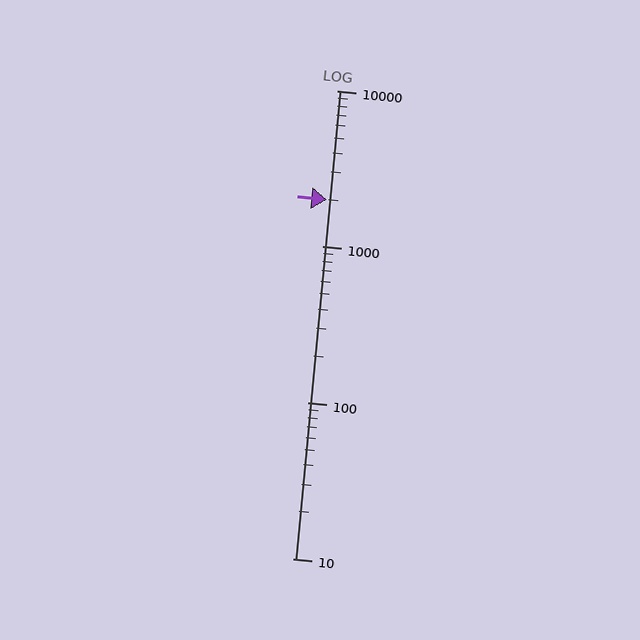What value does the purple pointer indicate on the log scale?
The pointer indicates approximately 2000.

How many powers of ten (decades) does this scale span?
The scale spans 3 decades, from 10 to 10000.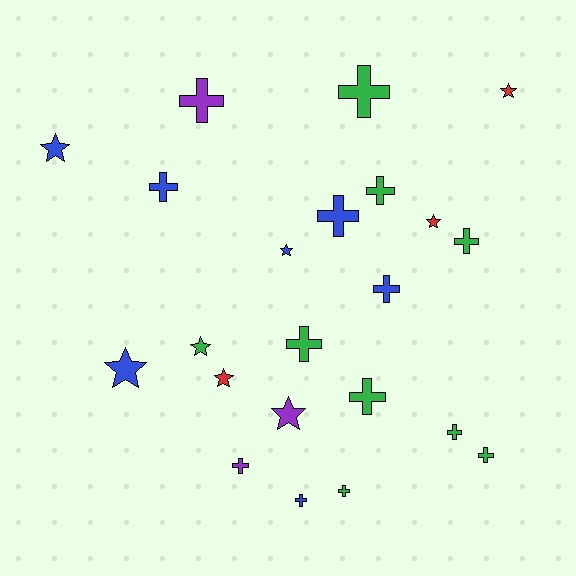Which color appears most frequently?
Green, with 9 objects.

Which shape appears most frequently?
Cross, with 14 objects.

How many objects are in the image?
There are 22 objects.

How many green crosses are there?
There are 8 green crosses.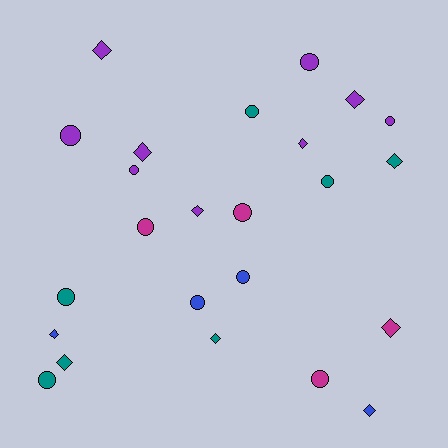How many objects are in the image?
There are 24 objects.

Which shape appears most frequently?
Circle, with 13 objects.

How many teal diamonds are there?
There are 3 teal diamonds.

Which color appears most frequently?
Purple, with 9 objects.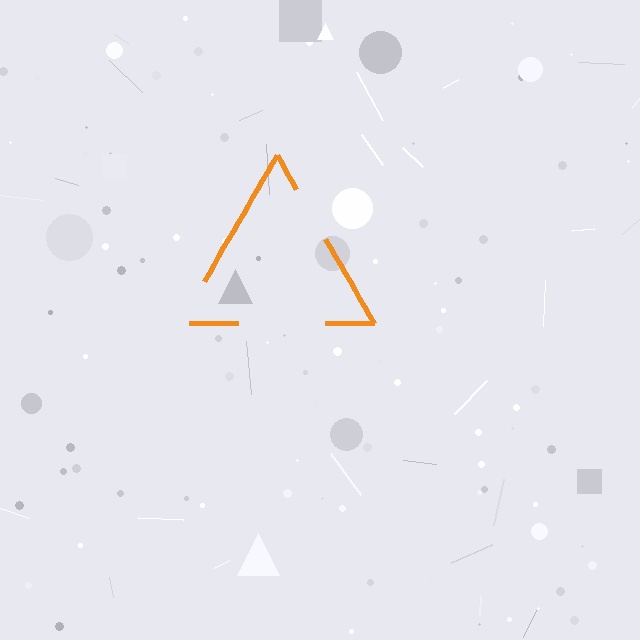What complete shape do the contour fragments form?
The contour fragments form a triangle.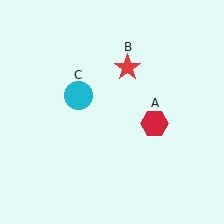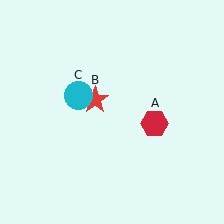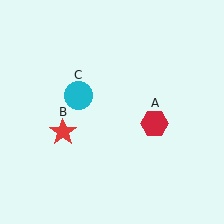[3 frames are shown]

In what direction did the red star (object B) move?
The red star (object B) moved down and to the left.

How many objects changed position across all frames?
1 object changed position: red star (object B).